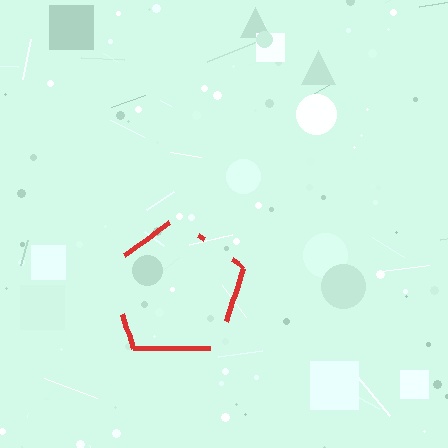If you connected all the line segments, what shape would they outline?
They would outline a pentagon.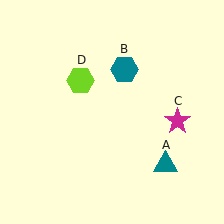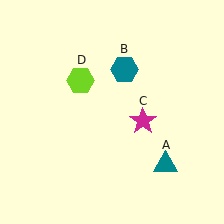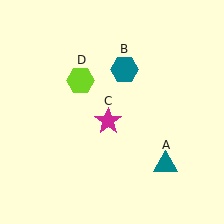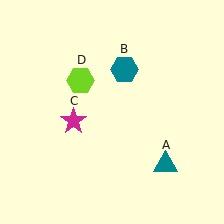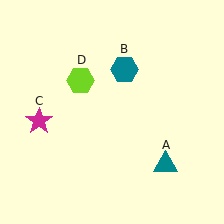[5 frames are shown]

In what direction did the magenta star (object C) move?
The magenta star (object C) moved left.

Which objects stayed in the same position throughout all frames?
Teal triangle (object A) and teal hexagon (object B) and lime hexagon (object D) remained stationary.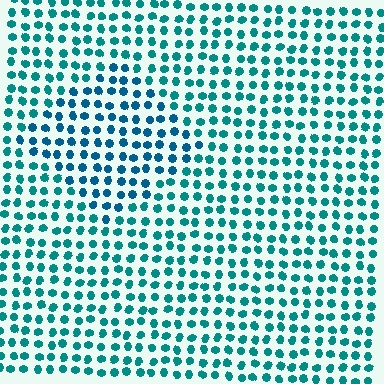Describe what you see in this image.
The image is filled with small teal elements in a uniform arrangement. A diamond-shaped region is visible where the elements are tinted to a slightly different hue, forming a subtle color boundary.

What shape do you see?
I see a diamond.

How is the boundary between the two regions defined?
The boundary is defined purely by a slight shift in hue (about 24 degrees). Spacing, size, and orientation are identical on both sides.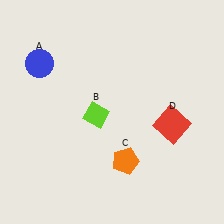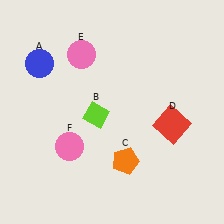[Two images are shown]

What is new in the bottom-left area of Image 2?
A pink circle (F) was added in the bottom-left area of Image 2.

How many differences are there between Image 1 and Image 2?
There are 2 differences between the two images.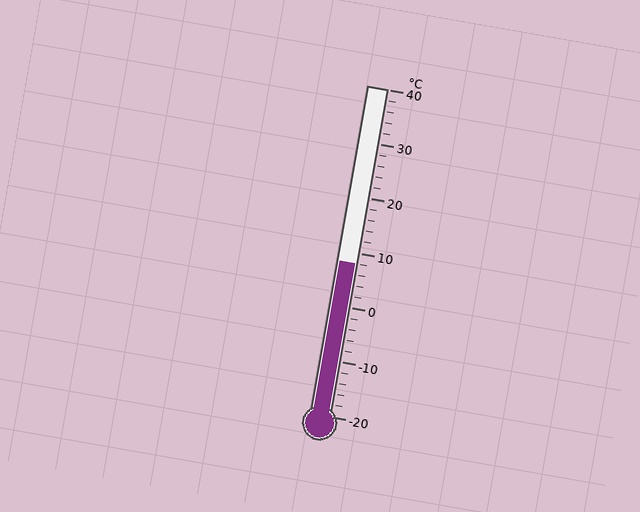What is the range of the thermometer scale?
The thermometer scale ranges from -20°C to 40°C.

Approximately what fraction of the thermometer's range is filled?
The thermometer is filled to approximately 45% of its range.